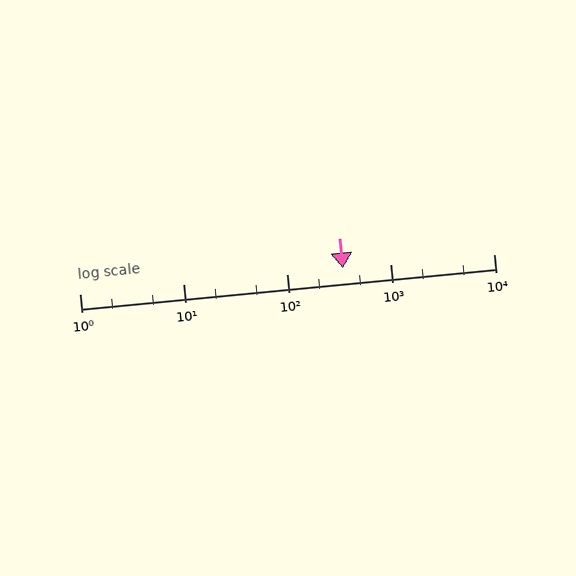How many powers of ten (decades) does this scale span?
The scale spans 4 decades, from 1 to 10000.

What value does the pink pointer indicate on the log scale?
The pointer indicates approximately 350.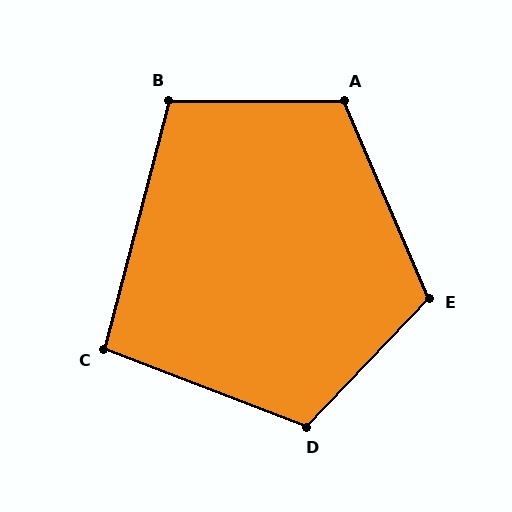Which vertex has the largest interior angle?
A, at approximately 113 degrees.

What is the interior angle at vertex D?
Approximately 113 degrees (obtuse).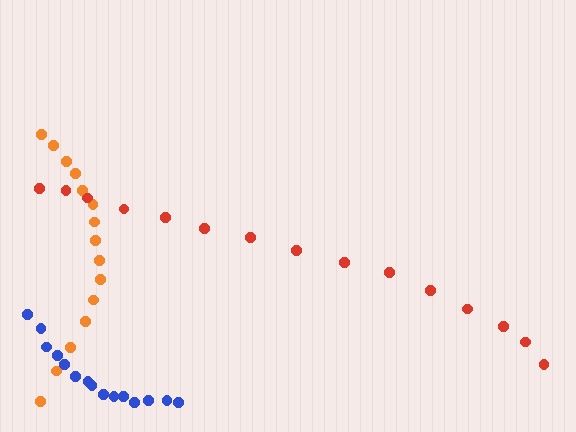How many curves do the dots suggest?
There are 3 distinct paths.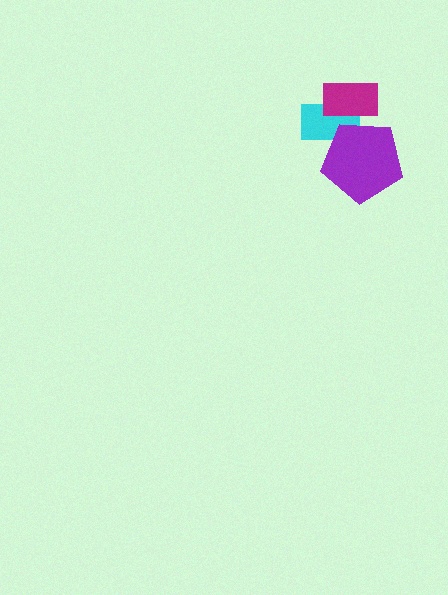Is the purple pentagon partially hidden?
Yes, it is partially covered by another shape.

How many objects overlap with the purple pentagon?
2 objects overlap with the purple pentagon.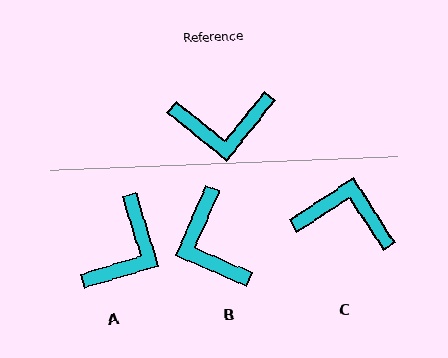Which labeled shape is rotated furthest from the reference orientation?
C, about 162 degrees away.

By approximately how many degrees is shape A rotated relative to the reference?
Approximately 56 degrees counter-clockwise.